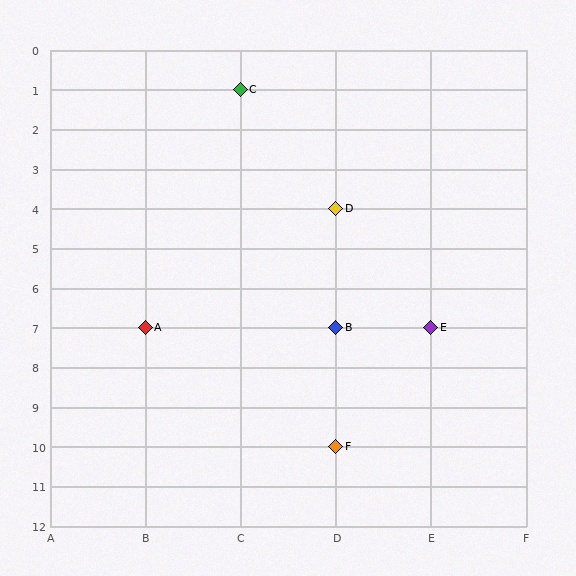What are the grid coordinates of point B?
Point B is at grid coordinates (D, 7).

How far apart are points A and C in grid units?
Points A and C are 1 column and 6 rows apart (about 6.1 grid units diagonally).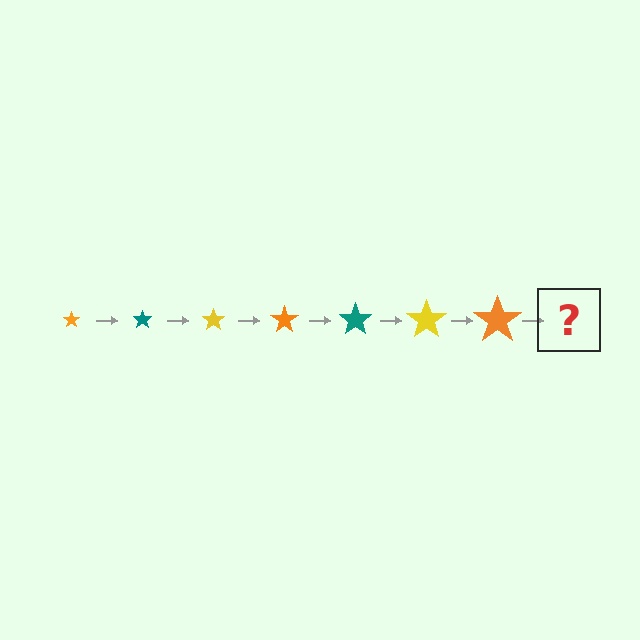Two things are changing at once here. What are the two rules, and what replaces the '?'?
The two rules are that the star grows larger each step and the color cycles through orange, teal, and yellow. The '?' should be a teal star, larger than the previous one.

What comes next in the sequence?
The next element should be a teal star, larger than the previous one.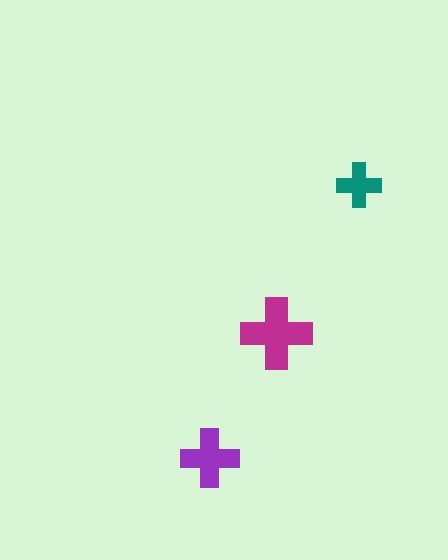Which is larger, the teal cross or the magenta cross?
The magenta one.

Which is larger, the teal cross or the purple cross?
The purple one.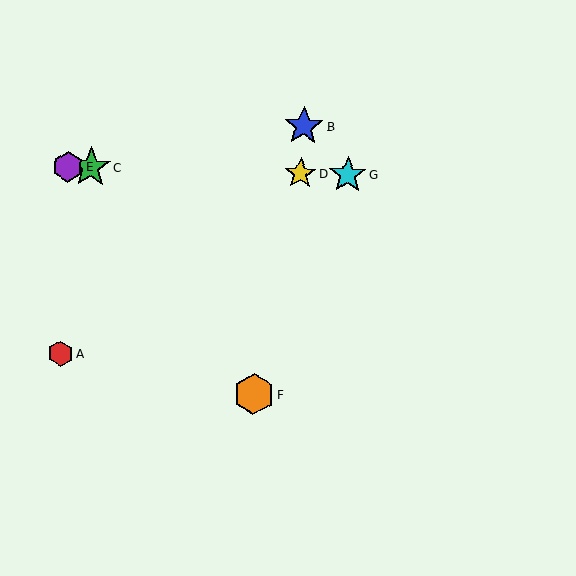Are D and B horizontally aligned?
No, D is at y≈173 and B is at y≈126.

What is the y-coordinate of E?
Object E is at y≈167.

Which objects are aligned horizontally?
Objects C, D, E, G are aligned horizontally.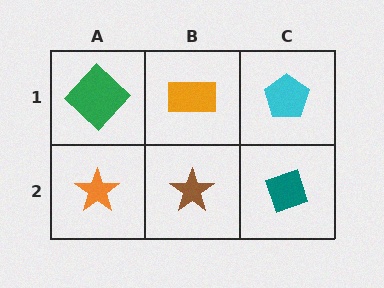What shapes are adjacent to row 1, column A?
An orange star (row 2, column A), an orange rectangle (row 1, column B).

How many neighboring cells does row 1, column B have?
3.